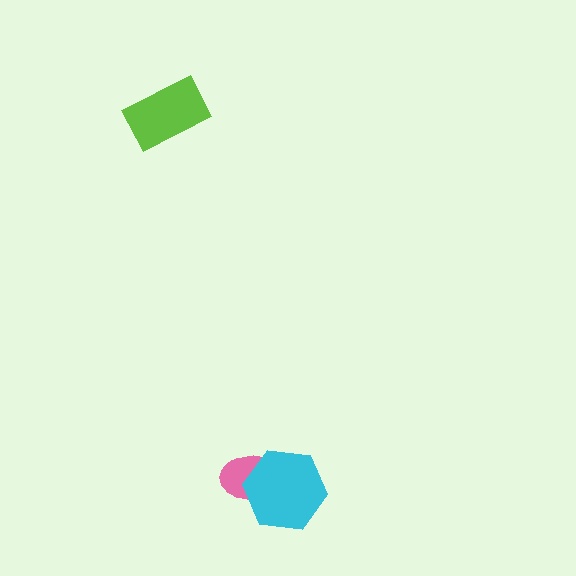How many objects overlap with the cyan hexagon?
1 object overlaps with the cyan hexagon.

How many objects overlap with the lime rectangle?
0 objects overlap with the lime rectangle.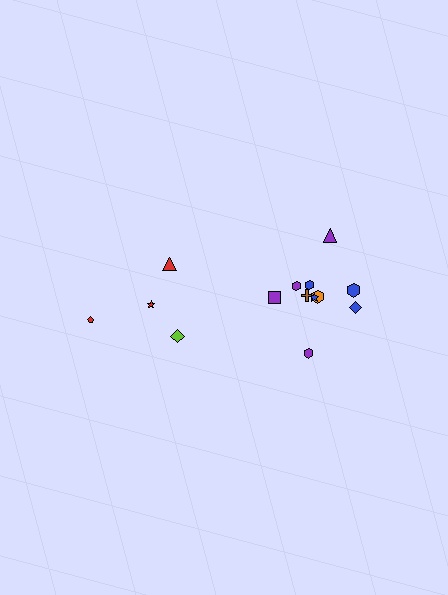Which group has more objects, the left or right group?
The right group.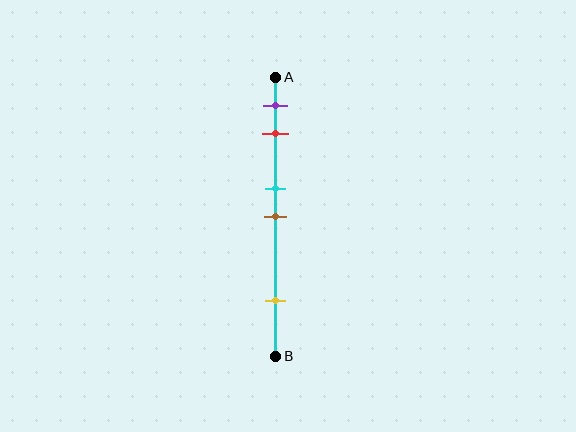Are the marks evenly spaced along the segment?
No, the marks are not evenly spaced.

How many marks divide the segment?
There are 5 marks dividing the segment.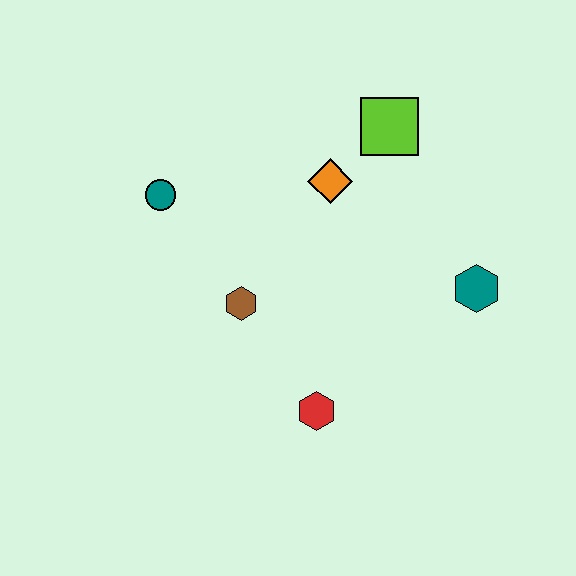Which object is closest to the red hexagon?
The brown hexagon is closest to the red hexagon.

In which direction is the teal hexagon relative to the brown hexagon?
The teal hexagon is to the right of the brown hexagon.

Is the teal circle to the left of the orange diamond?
Yes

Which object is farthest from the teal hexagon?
The teal circle is farthest from the teal hexagon.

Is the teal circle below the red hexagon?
No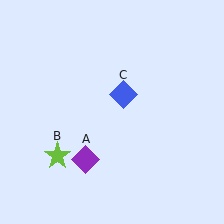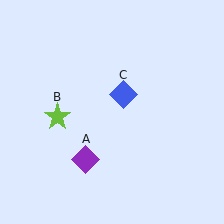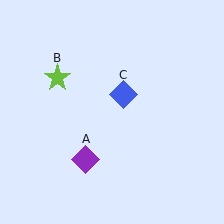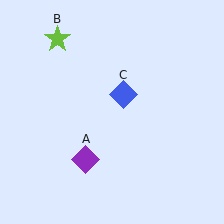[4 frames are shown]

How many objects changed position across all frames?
1 object changed position: lime star (object B).